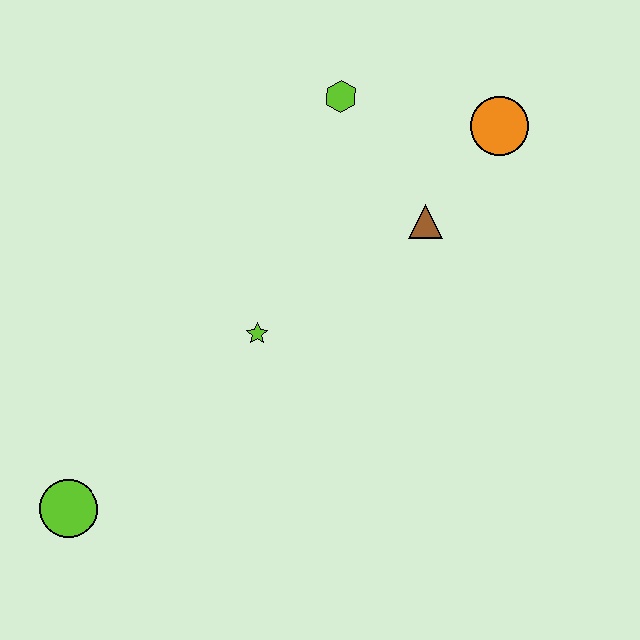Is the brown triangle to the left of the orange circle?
Yes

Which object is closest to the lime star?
The brown triangle is closest to the lime star.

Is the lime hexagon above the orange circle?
Yes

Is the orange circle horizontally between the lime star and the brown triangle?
No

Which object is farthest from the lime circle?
The orange circle is farthest from the lime circle.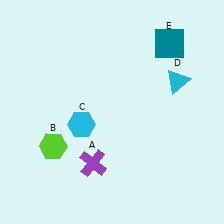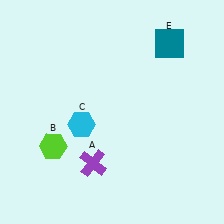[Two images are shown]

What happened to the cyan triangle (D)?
The cyan triangle (D) was removed in Image 2. It was in the top-right area of Image 1.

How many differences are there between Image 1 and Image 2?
There is 1 difference between the two images.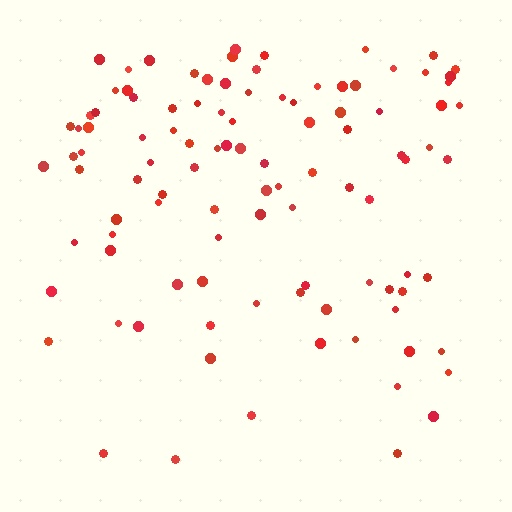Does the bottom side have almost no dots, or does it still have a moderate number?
Still a moderate number, just noticeably fewer than the top.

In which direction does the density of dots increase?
From bottom to top, with the top side densest.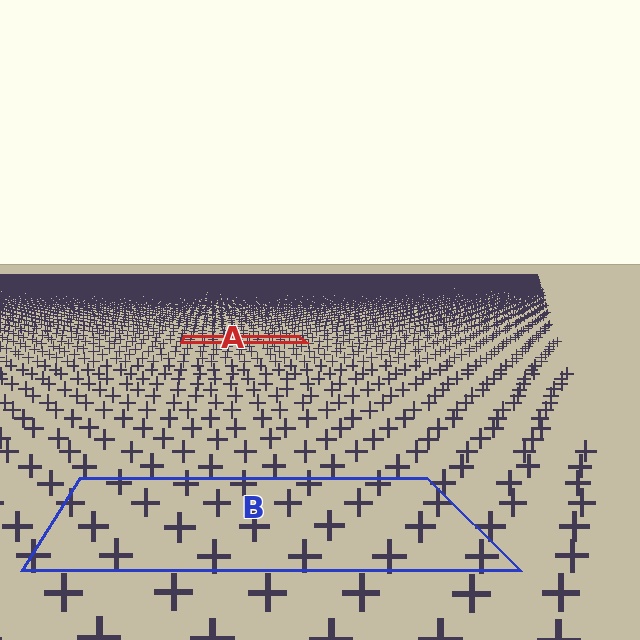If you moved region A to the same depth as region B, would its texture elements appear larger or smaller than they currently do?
They would appear larger. At a closer depth, the same texture elements are projected at a bigger on-screen size.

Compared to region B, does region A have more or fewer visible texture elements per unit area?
Region A has more texture elements per unit area — they are packed more densely because it is farther away.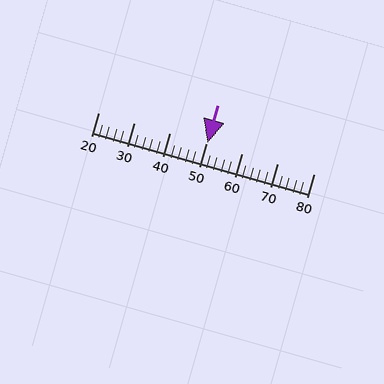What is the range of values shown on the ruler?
The ruler shows values from 20 to 80.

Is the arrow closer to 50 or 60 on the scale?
The arrow is closer to 50.